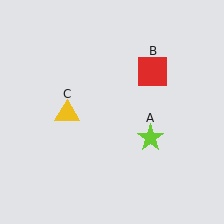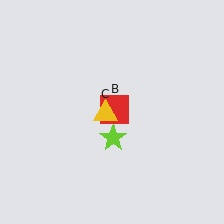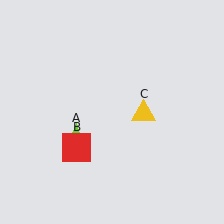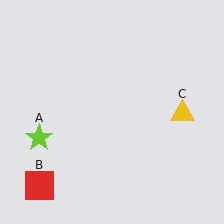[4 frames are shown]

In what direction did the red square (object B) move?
The red square (object B) moved down and to the left.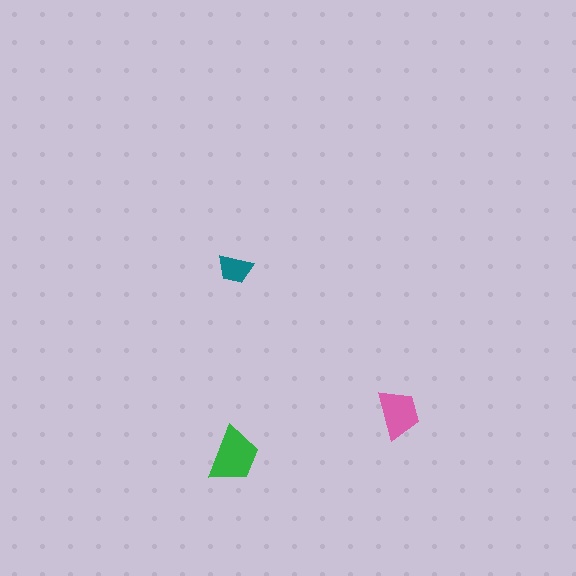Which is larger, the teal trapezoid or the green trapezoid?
The green one.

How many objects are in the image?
There are 3 objects in the image.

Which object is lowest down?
The green trapezoid is bottommost.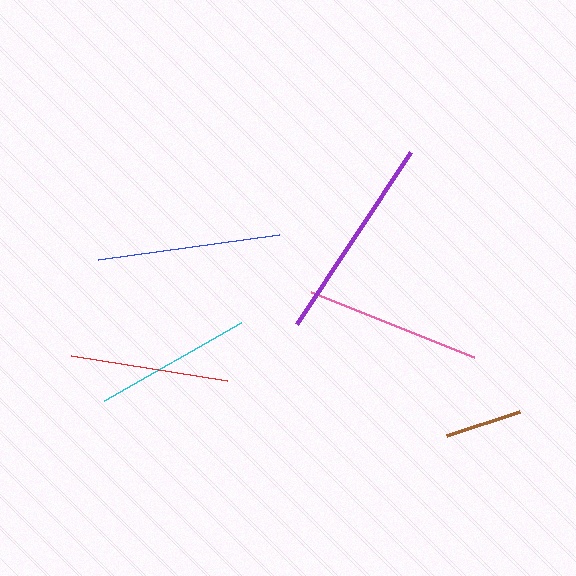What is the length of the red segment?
The red segment is approximately 159 pixels long.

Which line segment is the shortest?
The brown line is the shortest at approximately 76 pixels.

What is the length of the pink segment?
The pink segment is approximately 175 pixels long.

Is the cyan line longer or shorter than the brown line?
The cyan line is longer than the brown line.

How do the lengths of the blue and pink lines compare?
The blue and pink lines are approximately the same length.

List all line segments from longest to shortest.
From longest to shortest: purple, blue, pink, red, cyan, brown.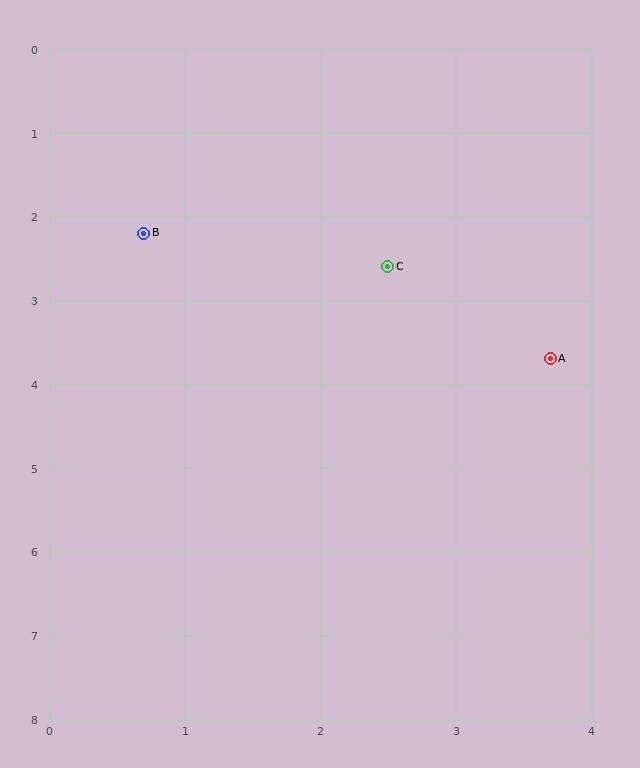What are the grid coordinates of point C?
Point C is at approximately (2.5, 2.6).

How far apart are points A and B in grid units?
Points A and B are about 3.4 grid units apart.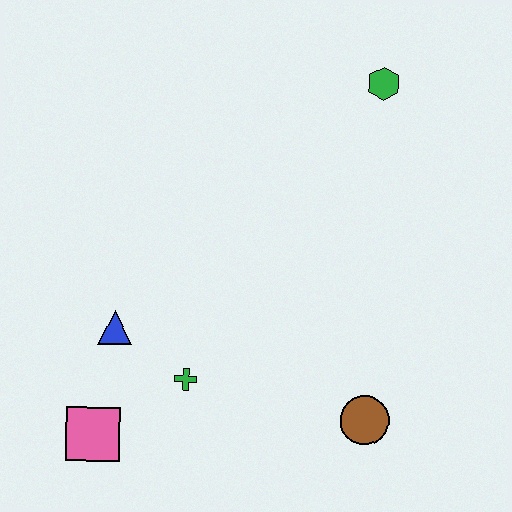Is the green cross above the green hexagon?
No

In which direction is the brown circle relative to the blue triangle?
The brown circle is to the right of the blue triangle.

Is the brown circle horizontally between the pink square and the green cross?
No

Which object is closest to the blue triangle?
The green cross is closest to the blue triangle.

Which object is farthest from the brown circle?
The green hexagon is farthest from the brown circle.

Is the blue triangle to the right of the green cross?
No